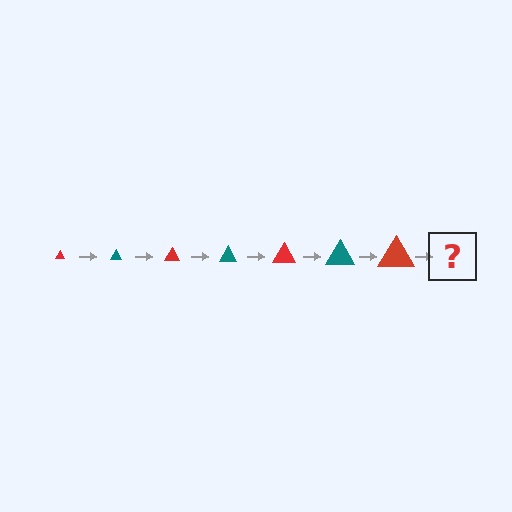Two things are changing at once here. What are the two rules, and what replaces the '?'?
The two rules are that the triangle grows larger each step and the color cycles through red and teal. The '?' should be a teal triangle, larger than the previous one.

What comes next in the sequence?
The next element should be a teal triangle, larger than the previous one.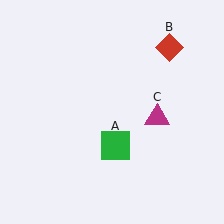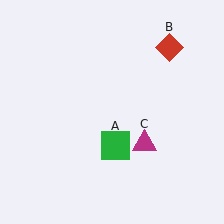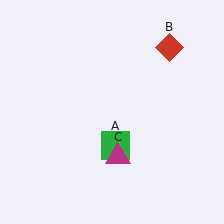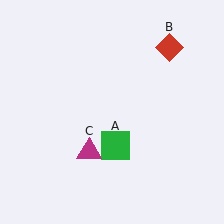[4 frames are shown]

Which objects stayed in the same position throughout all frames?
Green square (object A) and red diamond (object B) remained stationary.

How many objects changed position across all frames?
1 object changed position: magenta triangle (object C).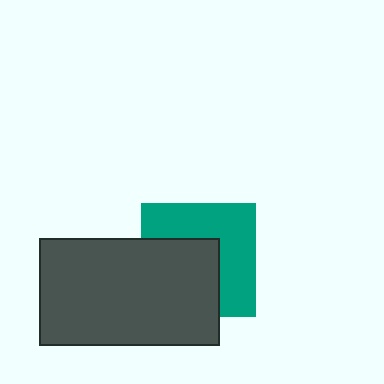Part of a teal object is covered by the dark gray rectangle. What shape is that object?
It is a square.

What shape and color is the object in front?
The object in front is a dark gray rectangle.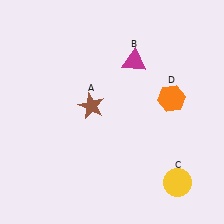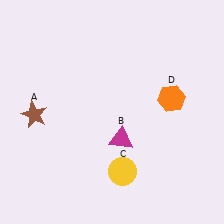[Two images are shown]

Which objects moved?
The objects that moved are: the brown star (A), the magenta triangle (B), the yellow circle (C).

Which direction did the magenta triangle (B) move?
The magenta triangle (B) moved down.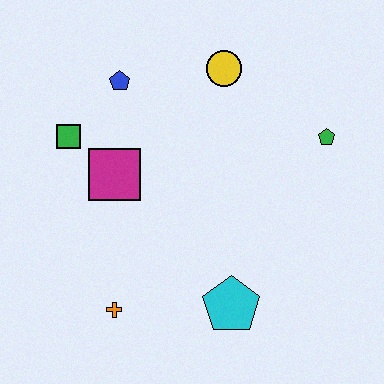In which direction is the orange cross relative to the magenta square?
The orange cross is below the magenta square.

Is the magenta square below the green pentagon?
Yes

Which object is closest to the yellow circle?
The blue pentagon is closest to the yellow circle.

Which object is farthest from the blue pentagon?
The cyan pentagon is farthest from the blue pentagon.